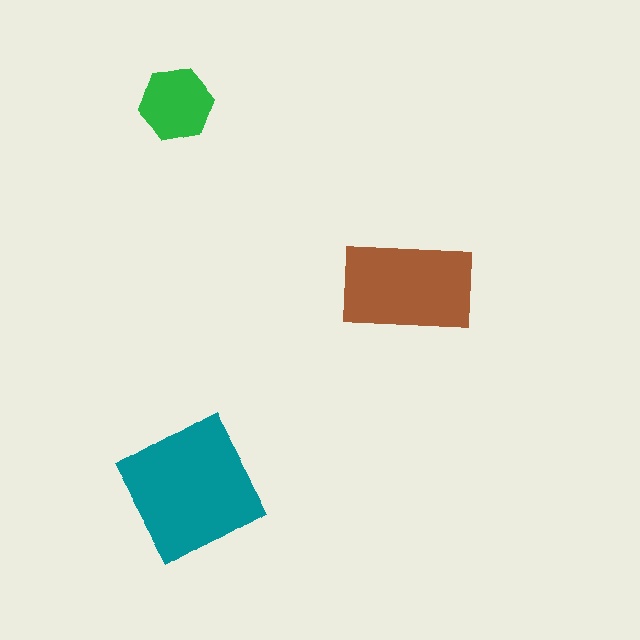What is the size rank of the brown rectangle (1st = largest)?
2nd.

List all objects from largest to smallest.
The teal square, the brown rectangle, the green hexagon.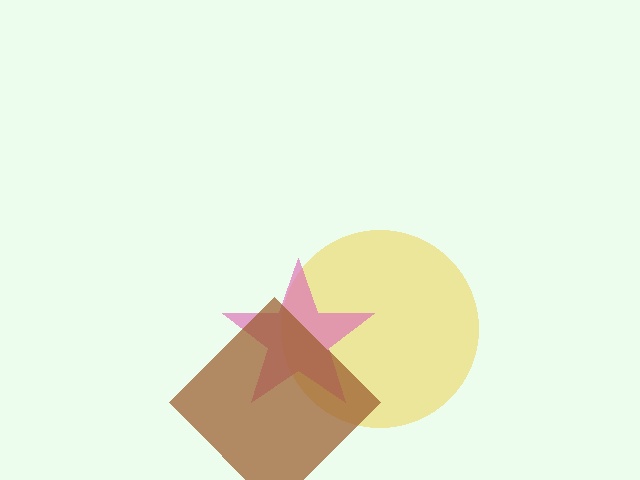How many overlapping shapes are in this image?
There are 3 overlapping shapes in the image.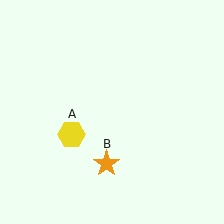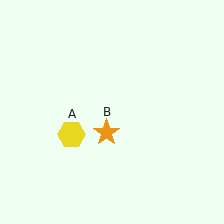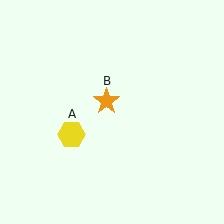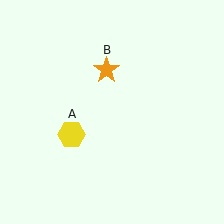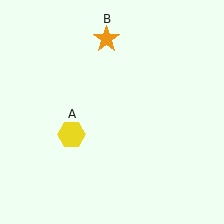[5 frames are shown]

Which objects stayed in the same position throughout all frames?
Yellow hexagon (object A) remained stationary.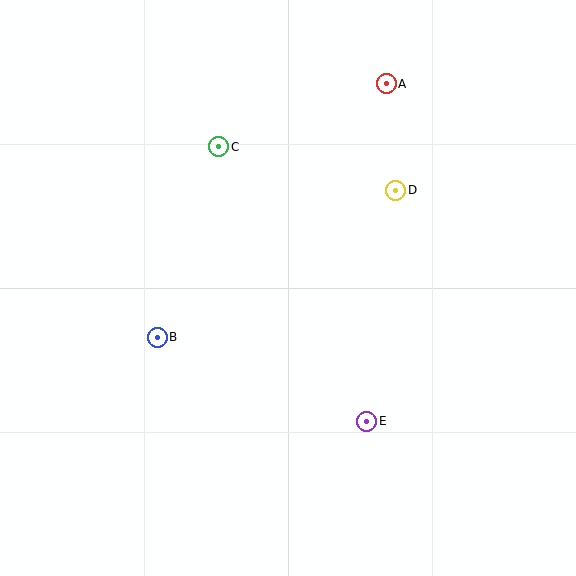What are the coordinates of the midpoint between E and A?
The midpoint between E and A is at (376, 253).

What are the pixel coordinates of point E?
Point E is at (367, 421).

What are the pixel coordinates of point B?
Point B is at (157, 337).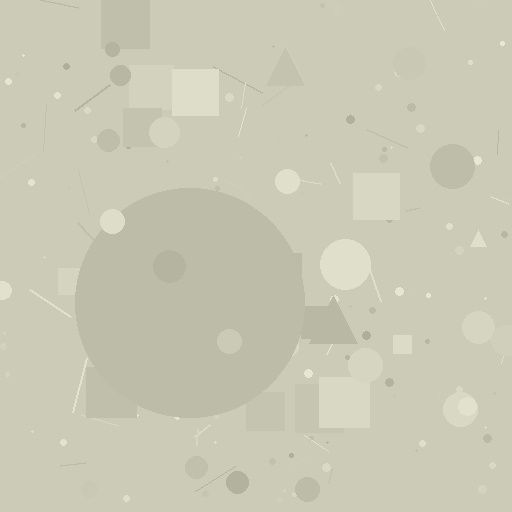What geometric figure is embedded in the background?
A circle is embedded in the background.